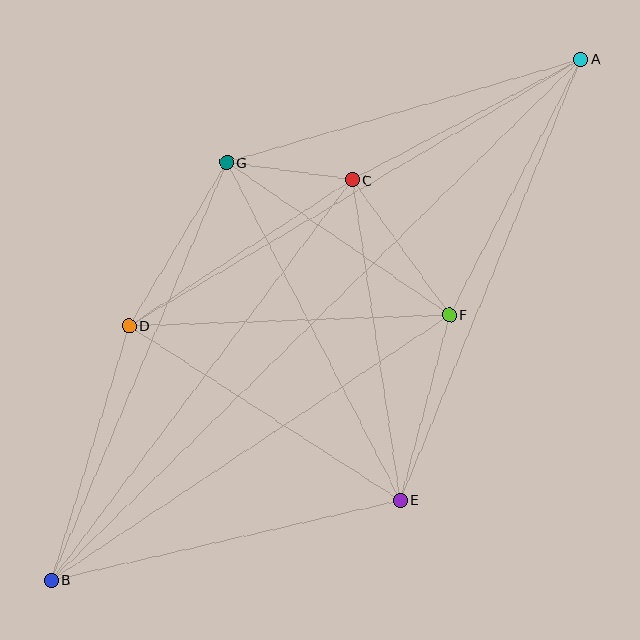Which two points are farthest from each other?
Points A and B are farthest from each other.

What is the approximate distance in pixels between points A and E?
The distance between A and E is approximately 477 pixels.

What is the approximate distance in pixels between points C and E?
The distance between C and E is approximately 324 pixels.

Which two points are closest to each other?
Points C and G are closest to each other.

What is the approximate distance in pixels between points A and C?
The distance between A and C is approximately 259 pixels.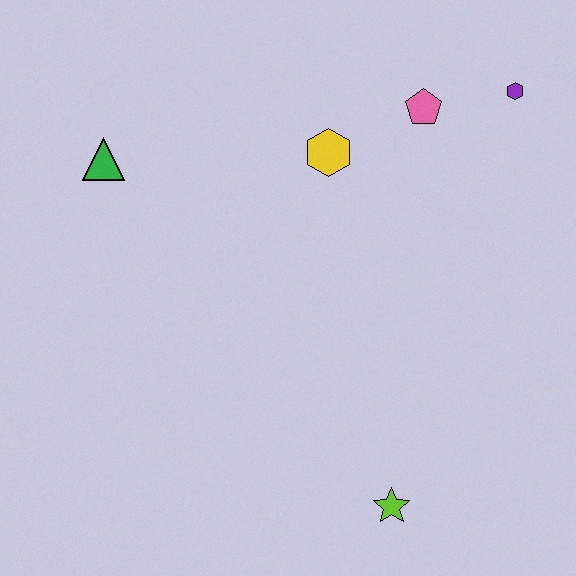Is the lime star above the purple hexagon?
No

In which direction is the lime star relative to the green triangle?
The lime star is below the green triangle.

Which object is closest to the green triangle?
The yellow hexagon is closest to the green triangle.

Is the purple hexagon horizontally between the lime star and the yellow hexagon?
No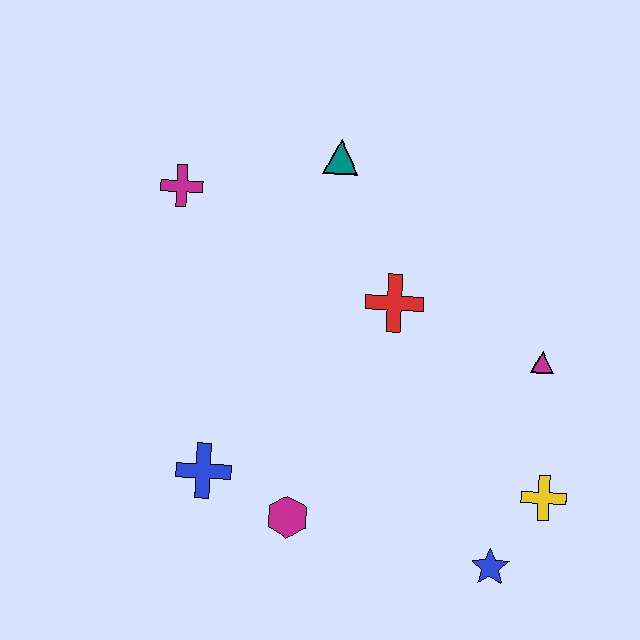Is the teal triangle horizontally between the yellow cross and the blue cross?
Yes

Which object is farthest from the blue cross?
The magenta triangle is farthest from the blue cross.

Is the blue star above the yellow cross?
No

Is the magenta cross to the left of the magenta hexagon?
Yes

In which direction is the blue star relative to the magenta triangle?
The blue star is below the magenta triangle.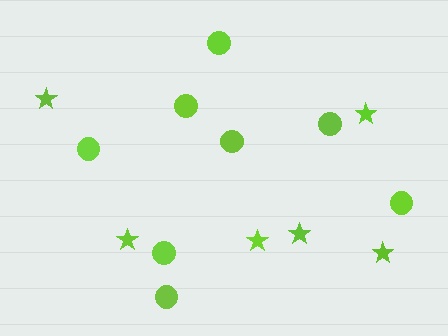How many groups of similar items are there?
There are 2 groups: one group of circles (8) and one group of stars (6).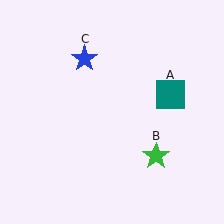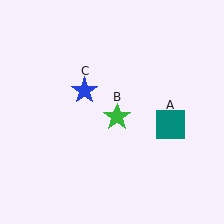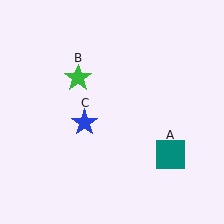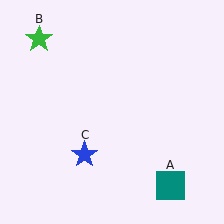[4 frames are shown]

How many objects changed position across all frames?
3 objects changed position: teal square (object A), green star (object B), blue star (object C).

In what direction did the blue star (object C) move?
The blue star (object C) moved down.